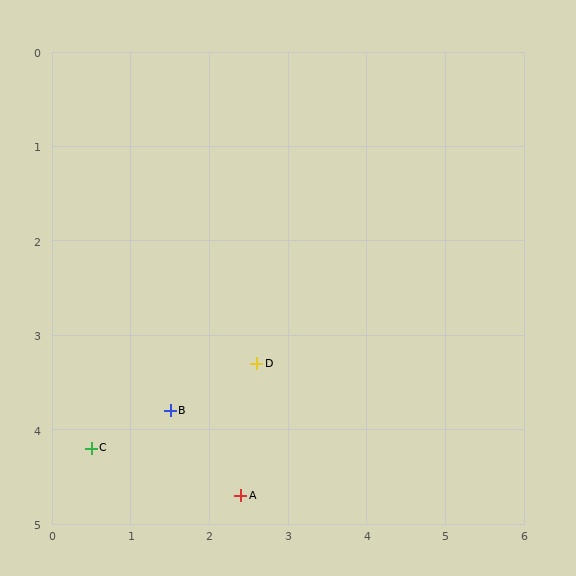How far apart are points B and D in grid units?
Points B and D are about 1.2 grid units apart.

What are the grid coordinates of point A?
Point A is at approximately (2.4, 4.7).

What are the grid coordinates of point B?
Point B is at approximately (1.5, 3.8).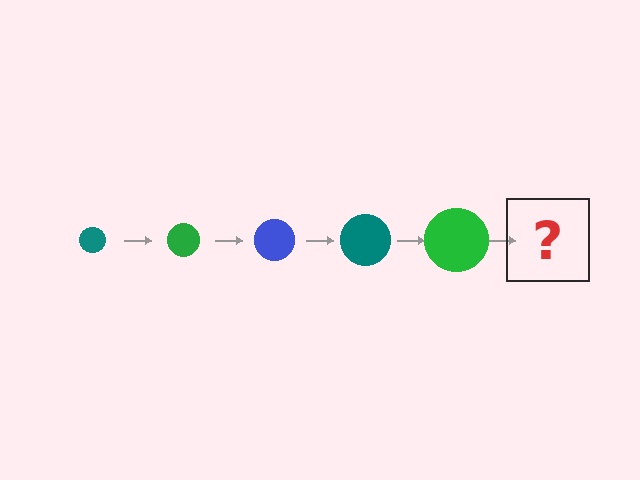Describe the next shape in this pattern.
It should be a blue circle, larger than the previous one.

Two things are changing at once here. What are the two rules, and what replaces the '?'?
The two rules are that the circle grows larger each step and the color cycles through teal, green, and blue. The '?' should be a blue circle, larger than the previous one.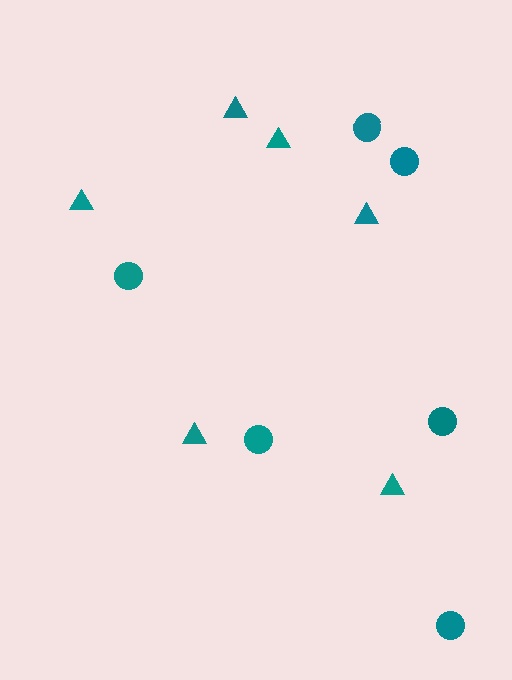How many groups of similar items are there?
There are 2 groups: one group of circles (6) and one group of triangles (6).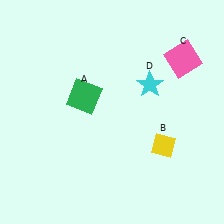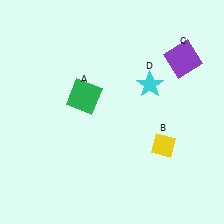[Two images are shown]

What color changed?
The square (C) changed from pink in Image 1 to purple in Image 2.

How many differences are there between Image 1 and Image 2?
There is 1 difference between the two images.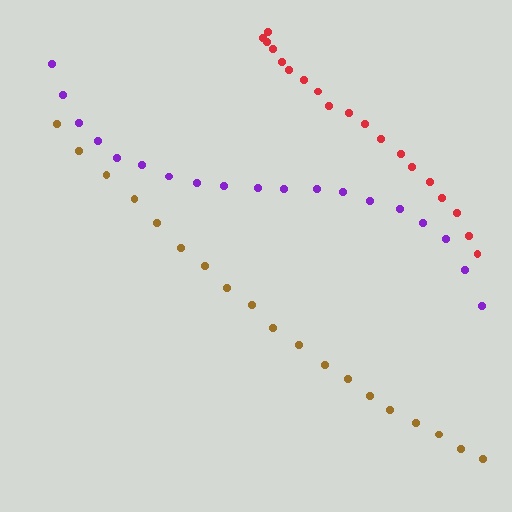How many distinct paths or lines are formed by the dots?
There are 3 distinct paths.